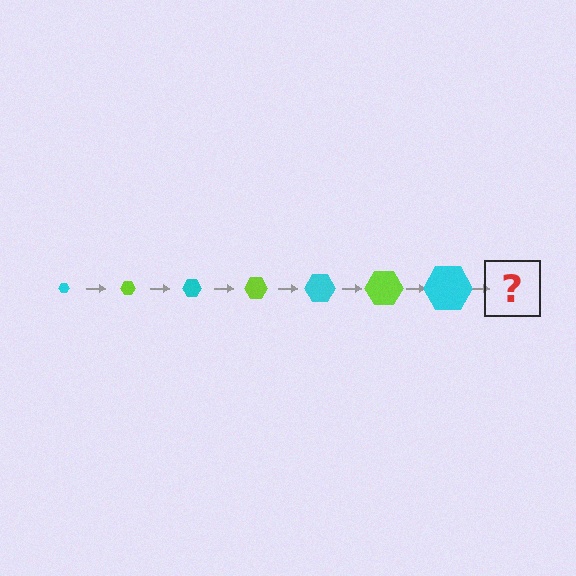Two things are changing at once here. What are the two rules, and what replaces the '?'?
The two rules are that the hexagon grows larger each step and the color cycles through cyan and lime. The '?' should be a lime hexagon, larger than the previous one.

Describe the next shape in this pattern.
It should be a lime hexagon, larger than the previous one.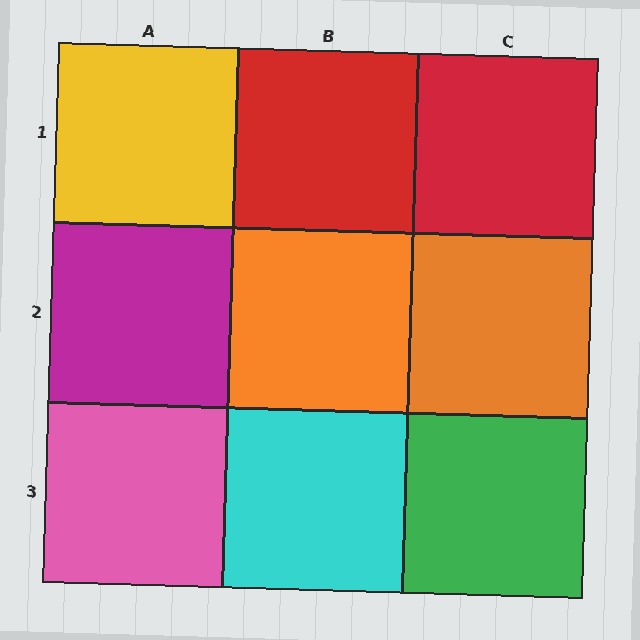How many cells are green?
1 cell is green.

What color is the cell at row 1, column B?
Red.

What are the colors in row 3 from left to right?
Pink, cyan, green.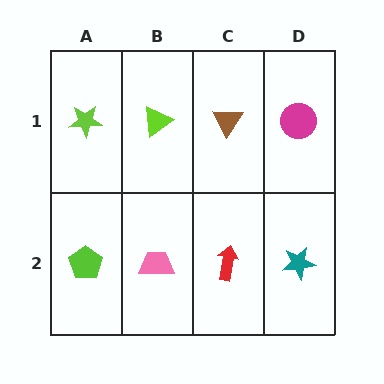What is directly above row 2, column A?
A lime star.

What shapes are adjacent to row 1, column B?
A pink trapezoid (row 2, column B), a lime star (row 1, column A), a brown triangle (row 1, column C).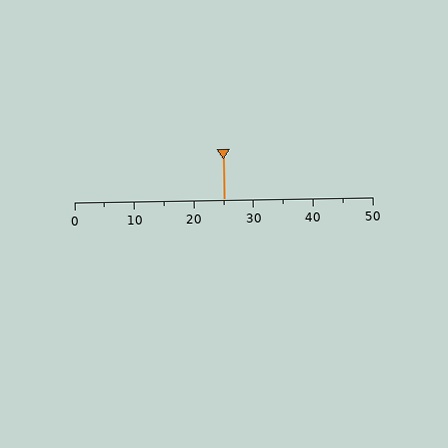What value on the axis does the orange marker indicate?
The marker indicates approximately 25.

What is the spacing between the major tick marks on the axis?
The major ticks are spaced 10 apart.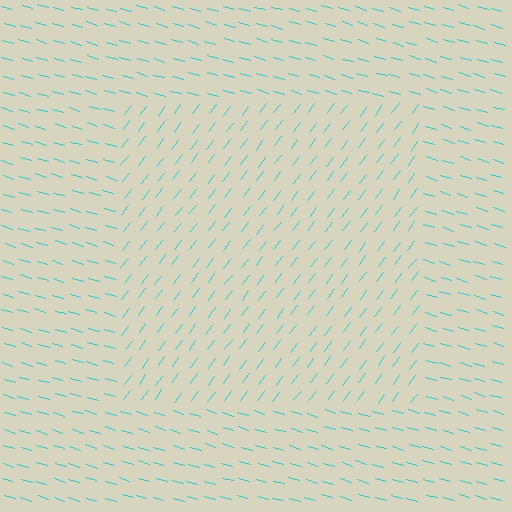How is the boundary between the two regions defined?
The boundary is defined purely by a change in line orientation (approximately 70 degrees difference). All lines are the same color and thickness.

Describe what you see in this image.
The image is filled with small cyan line segments. A rectangle region in the image has lines oriented differently from the surrounding lines, creating a visible texture boundary.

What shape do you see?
I see a rectangle.